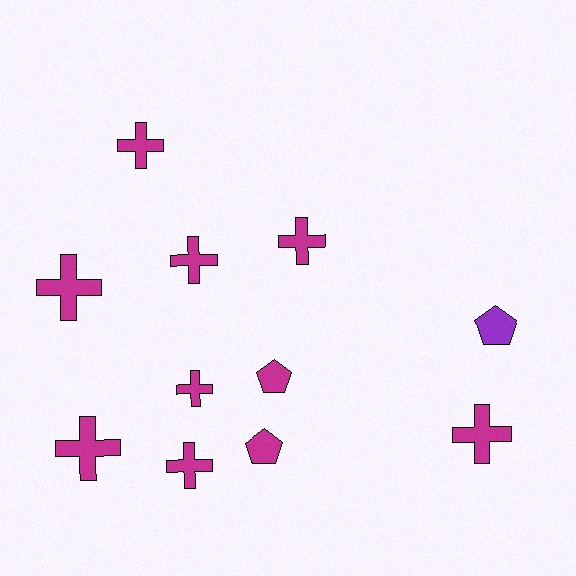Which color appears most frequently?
Magenta, with 10 objects.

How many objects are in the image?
There are 11 objects.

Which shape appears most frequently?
Cross, with 8 objects.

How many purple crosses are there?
There are no purple crosses.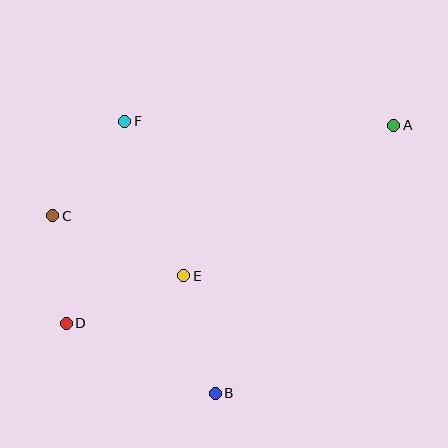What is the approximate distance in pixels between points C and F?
The distance between C and F is approximately 119 pixels.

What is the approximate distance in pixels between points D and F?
The distance between D and F is approximately 210 pixels.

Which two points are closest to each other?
Points C and D are closest to each other.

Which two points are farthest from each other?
Points A and D are farthest from each other.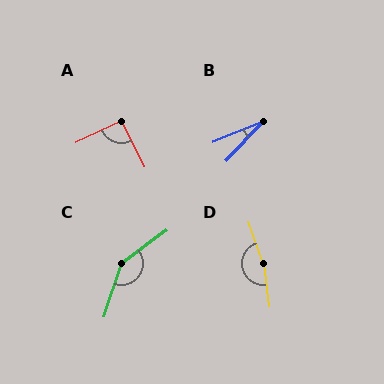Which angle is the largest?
D, at approximately 168 degrees.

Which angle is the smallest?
B, at approximately 25 degrees.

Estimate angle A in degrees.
Approximately 91 degrees.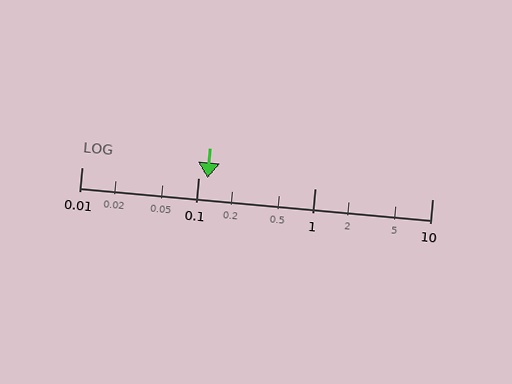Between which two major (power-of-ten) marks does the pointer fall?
The pointer is between 0.1 and 1.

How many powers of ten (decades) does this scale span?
The scale spans 3 decades, from 0.01 to 10.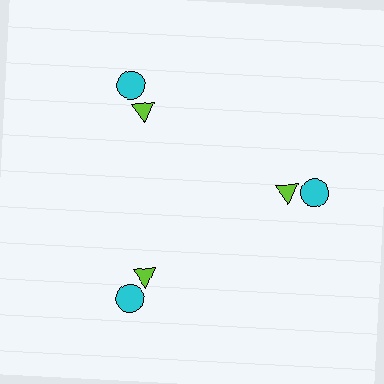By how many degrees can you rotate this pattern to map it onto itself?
The pattern maps onto itself every 120 degrees of rotation.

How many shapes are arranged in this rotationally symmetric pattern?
There are 6 shapes, arranged in 3 groups of 2.